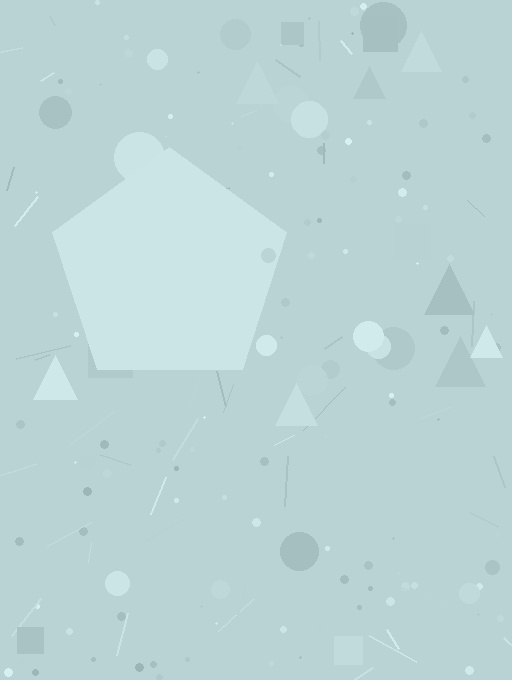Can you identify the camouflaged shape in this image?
The camouflaged shape is a pentagon.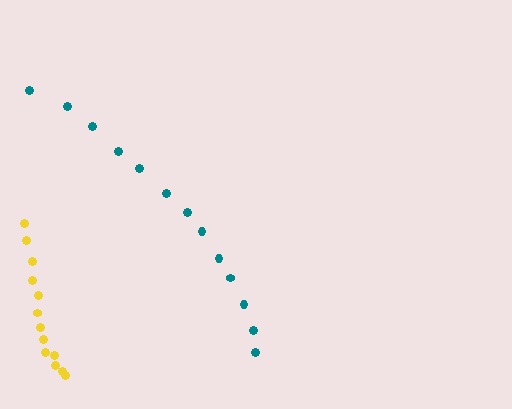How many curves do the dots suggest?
There are 2 distinct paths.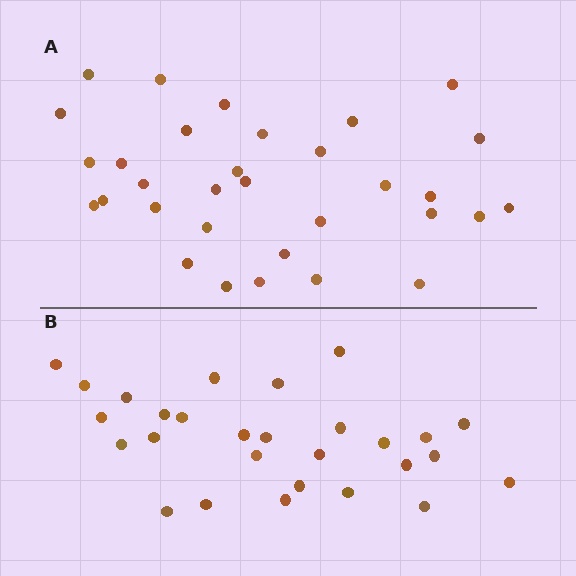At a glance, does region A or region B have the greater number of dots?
Region A (the top region) has more dots.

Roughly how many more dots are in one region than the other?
Region A has about 4 more dots than region B.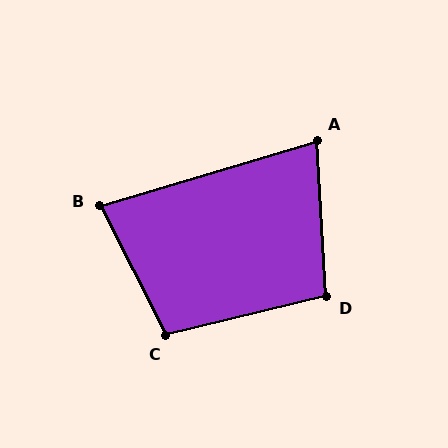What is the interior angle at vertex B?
Approximately 80 degrees (acute).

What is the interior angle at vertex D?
Approximately 100 degrees (obtuse).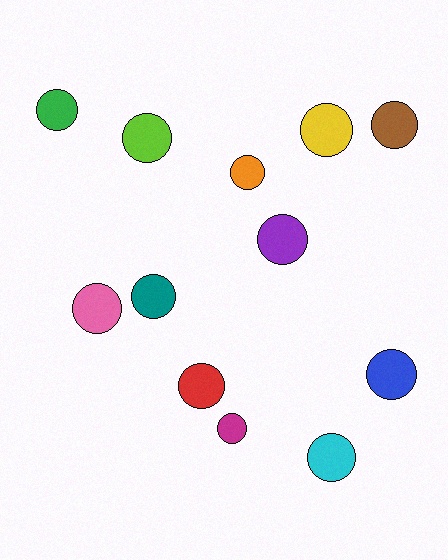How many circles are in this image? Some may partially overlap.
There are 12 circles.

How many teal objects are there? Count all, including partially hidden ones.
There is 1 teal object.